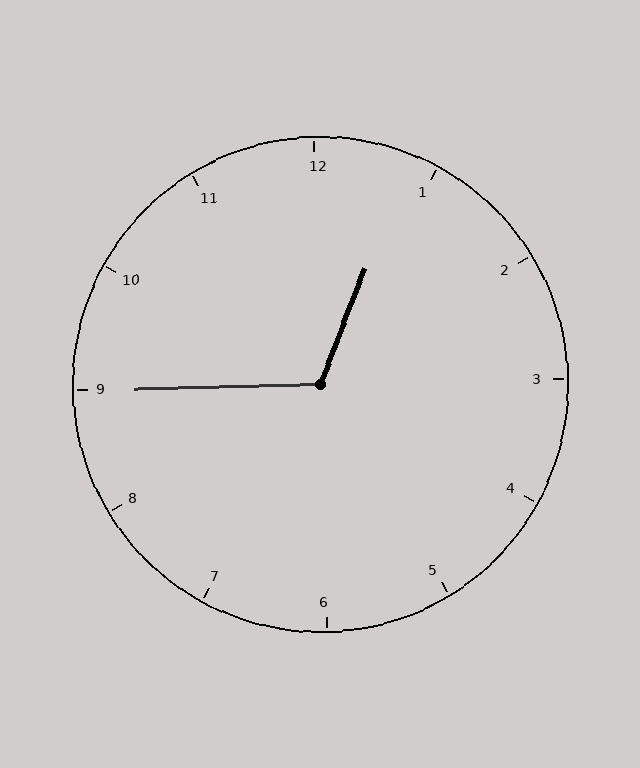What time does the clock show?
12:45.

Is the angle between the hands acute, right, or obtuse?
It is obtuse.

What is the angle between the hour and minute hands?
Approximately 112 degrees.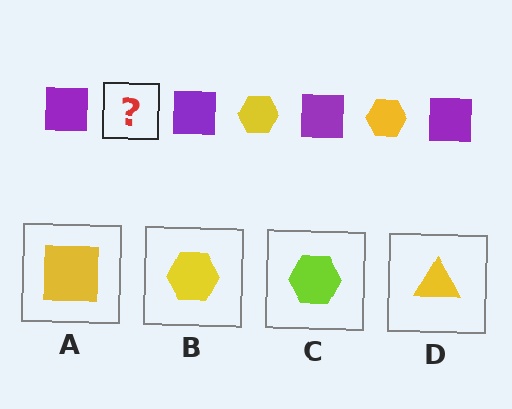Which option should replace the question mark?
Option B.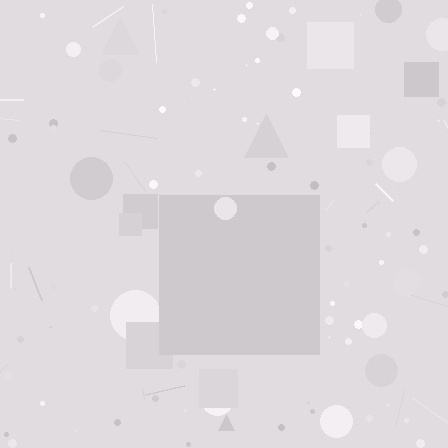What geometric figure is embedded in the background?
A square is embedded in the background.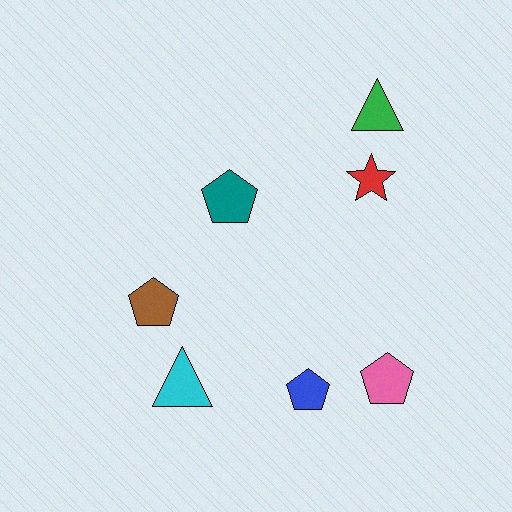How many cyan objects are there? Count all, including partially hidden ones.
There is 1 cyan object.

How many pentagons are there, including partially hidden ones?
There are 4 pentagons.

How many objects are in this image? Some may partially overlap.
There are 7 objects.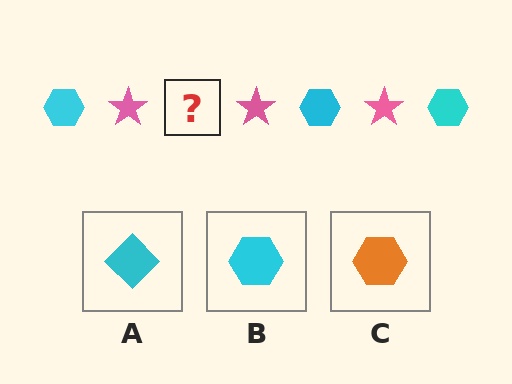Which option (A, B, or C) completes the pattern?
B.